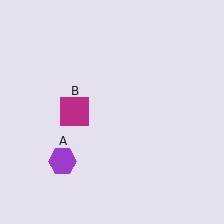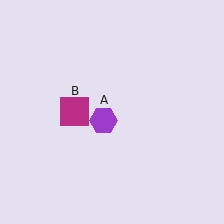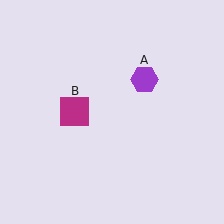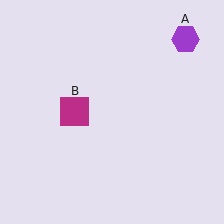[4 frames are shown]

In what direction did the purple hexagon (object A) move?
The purple hexagon (object A) moved up and to the right.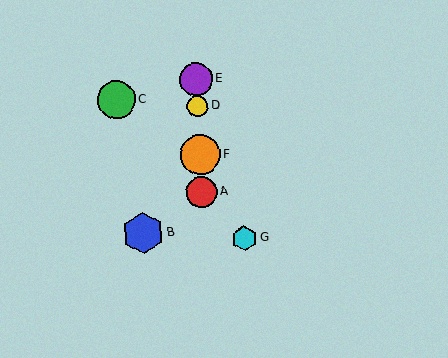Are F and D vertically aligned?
Yes, both are at x≈200.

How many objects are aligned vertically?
4 objects (A, D, E, F) are aligned vertically.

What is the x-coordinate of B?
Object B is at x≈143.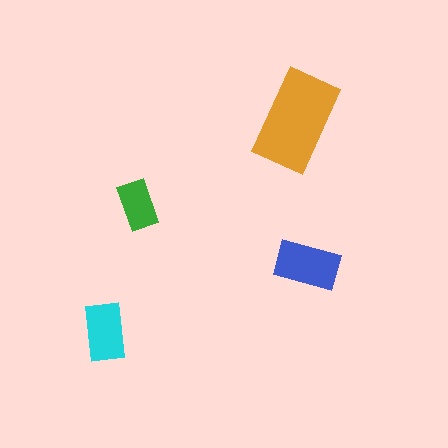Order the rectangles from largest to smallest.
the orange one, the blue one, the cyan one, the green one.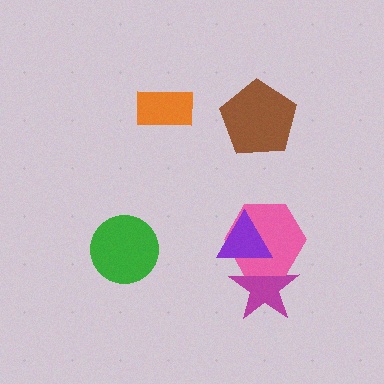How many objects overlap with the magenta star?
2 objects overlap with the magenta star.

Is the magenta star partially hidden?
Yes, it is partially covered by another shape.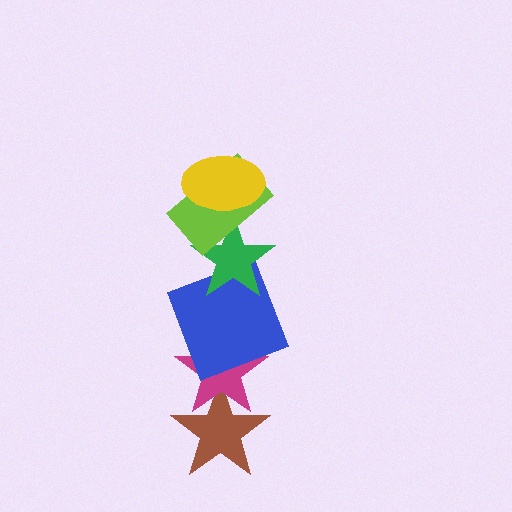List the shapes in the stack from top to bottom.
From top to bottom: the yellow ellipse, the lime rectangle, the green star, the blue square, the magenta star, the brown star.